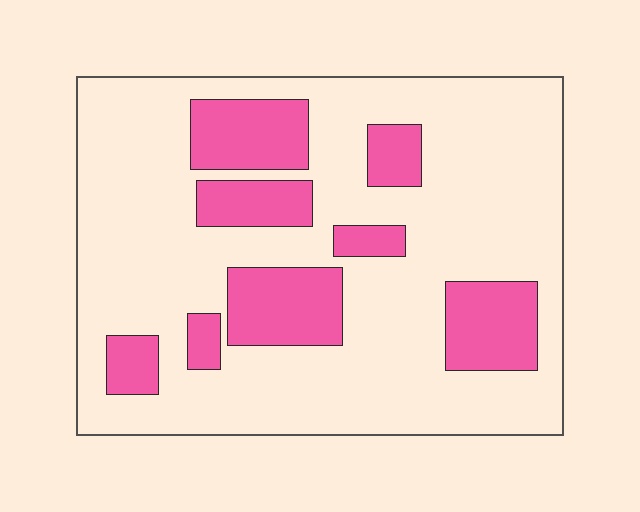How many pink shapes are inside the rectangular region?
8.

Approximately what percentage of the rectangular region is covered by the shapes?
Approximately 25%.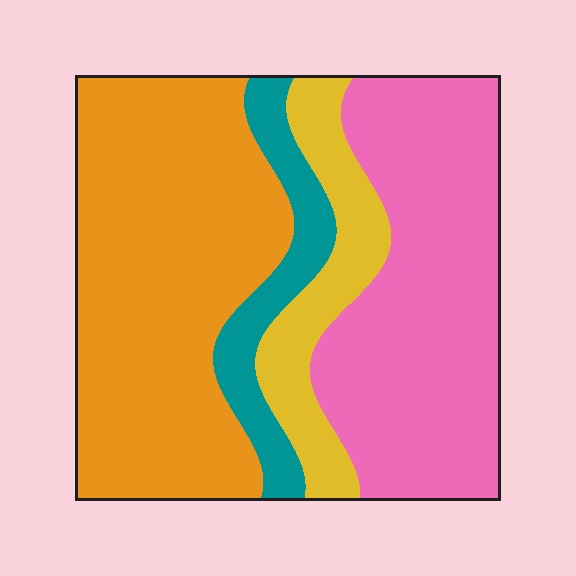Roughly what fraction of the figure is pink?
Pink takes up between a quarter and a half of the figure.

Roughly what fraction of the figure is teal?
Teal covers 10% of the figure.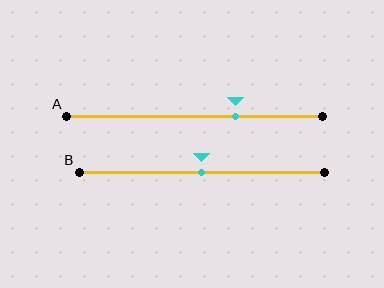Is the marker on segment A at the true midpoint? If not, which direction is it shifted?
No, the marker on segment A is shifted to the right by about 16% of the segment length.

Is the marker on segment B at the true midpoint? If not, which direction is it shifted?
Yes, the marker on segment B is at the true midpoint.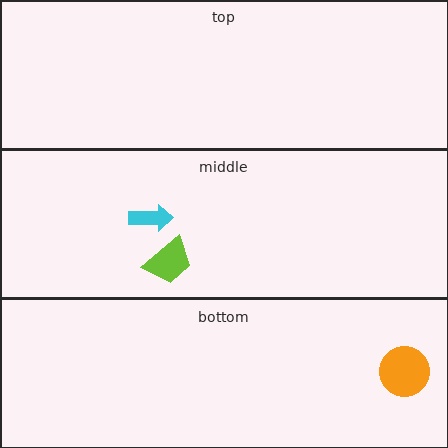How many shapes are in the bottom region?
1.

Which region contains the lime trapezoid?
The middle region.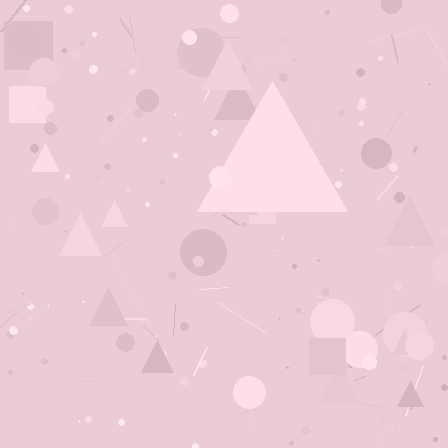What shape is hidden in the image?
A triangle is hidden in the image.